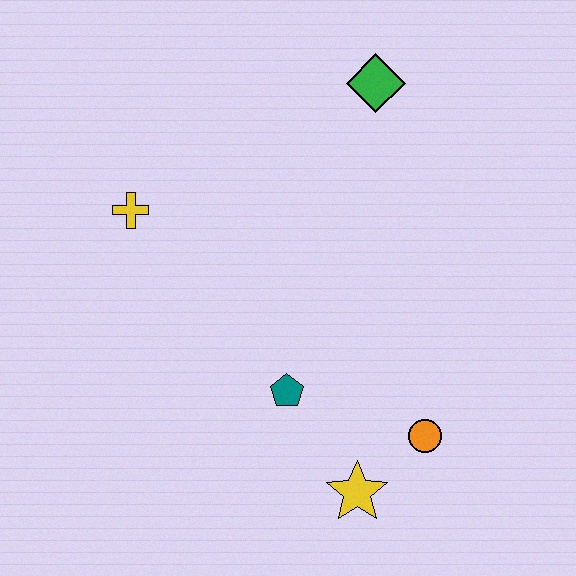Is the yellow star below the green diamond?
Yes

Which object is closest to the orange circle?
The yellow star is closest to the orange circle.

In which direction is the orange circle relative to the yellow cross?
The orange circle is to the right of the yellow cross.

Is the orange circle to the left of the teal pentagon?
No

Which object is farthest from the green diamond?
The yellow star is farthest from the green diamond.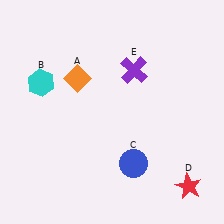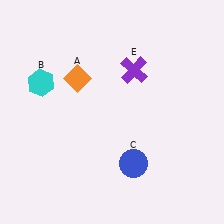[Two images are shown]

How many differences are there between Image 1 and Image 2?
There is 1 difference between the two images.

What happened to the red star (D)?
The red star (D) was removed in Image 2. It was in the bottom-right area of Image 1.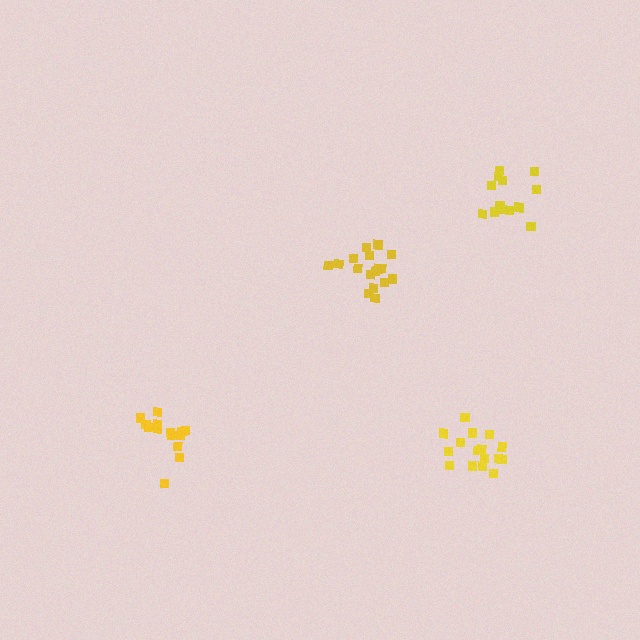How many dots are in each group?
Group 1: 17 dots, Group 2: 13 dots, Group 3: 14 dots, Group 4: 16 dots (60 total).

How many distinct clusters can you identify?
There are 4 distinct clusters.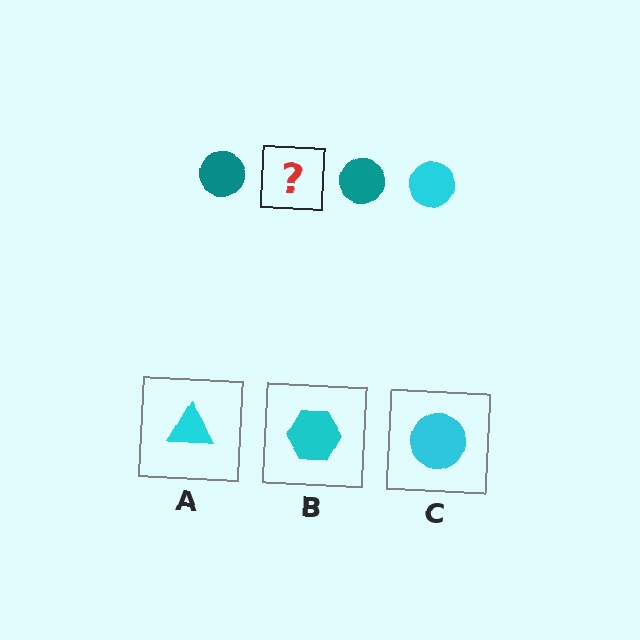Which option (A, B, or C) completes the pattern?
C.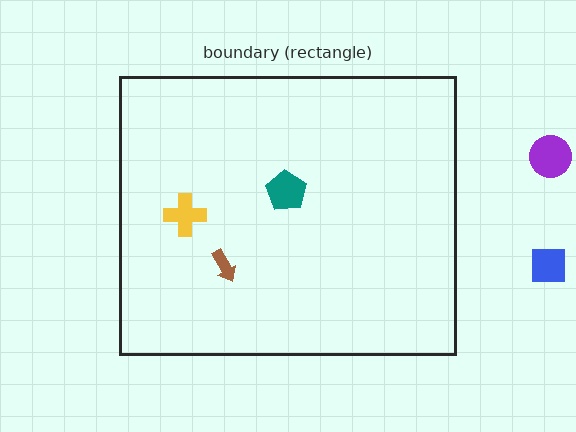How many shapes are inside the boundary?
3 inside, 2 outside.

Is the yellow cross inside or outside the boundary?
Inside.